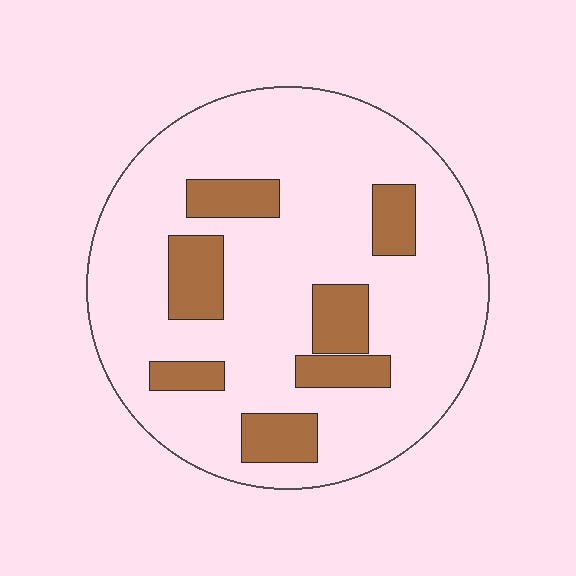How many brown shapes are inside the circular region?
7.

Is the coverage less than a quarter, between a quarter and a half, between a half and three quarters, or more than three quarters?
Less than a quarter.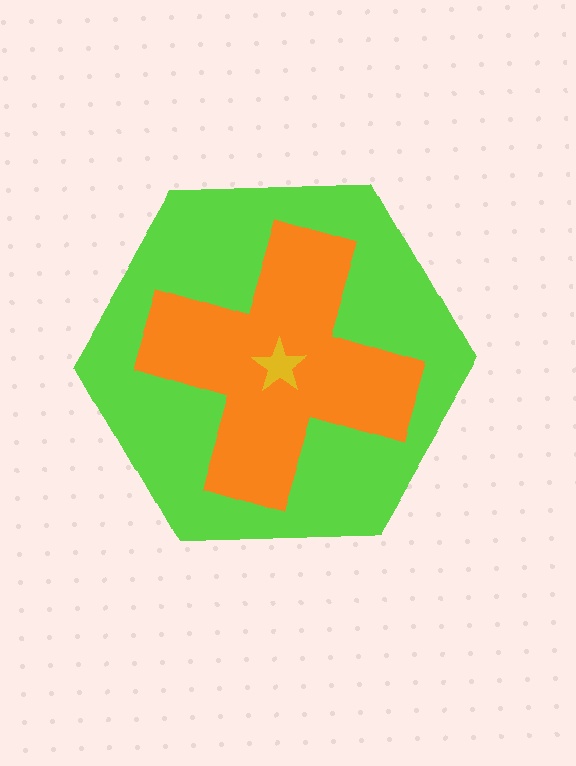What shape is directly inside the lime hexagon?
The orange cross.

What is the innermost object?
The yellow star.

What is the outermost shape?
The lime hexagon.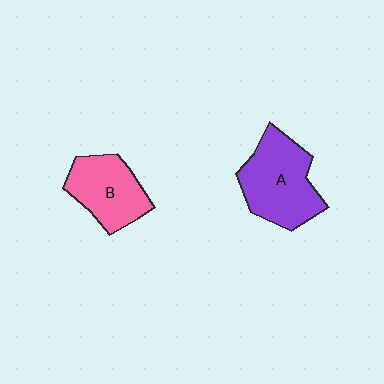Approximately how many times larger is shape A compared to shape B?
Approximately 1.3 times.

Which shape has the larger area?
Shape A (purple).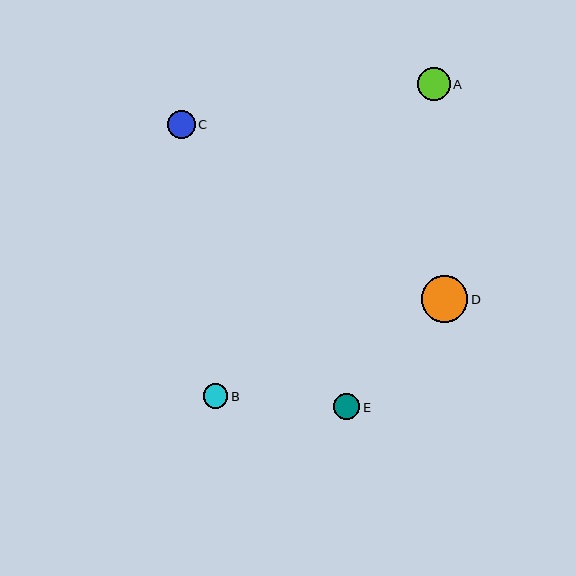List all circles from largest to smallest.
From largest to smallest: D, A, C, E, B.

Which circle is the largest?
Circle D is the largest with a size of approximately 47 pixels.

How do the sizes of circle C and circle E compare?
Circle C and circle E are approximately the same size.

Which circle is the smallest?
Circle B is the smallest with a size of approximately 25 pixels.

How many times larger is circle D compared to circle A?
Circle D is approximately 1.4 times the size of circle A.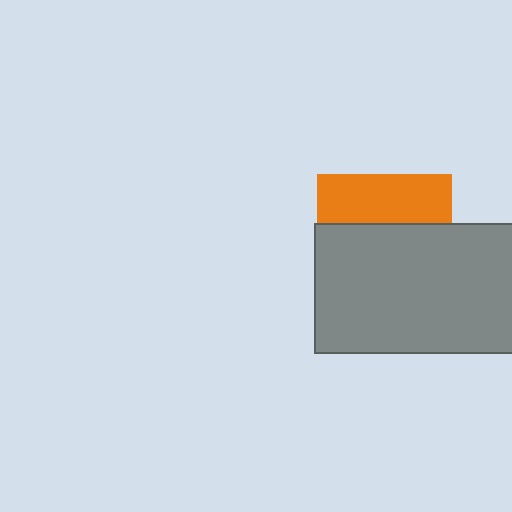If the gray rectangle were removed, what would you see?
You would see the complete orange square.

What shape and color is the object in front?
The object in front is a gray rectangle.